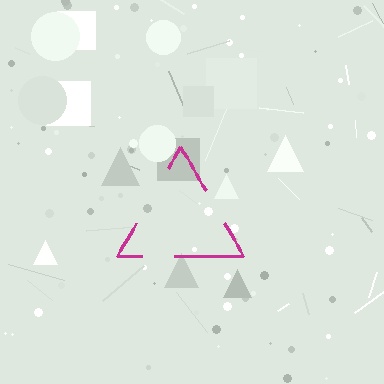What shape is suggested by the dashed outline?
The dashed outline suggests a triangle.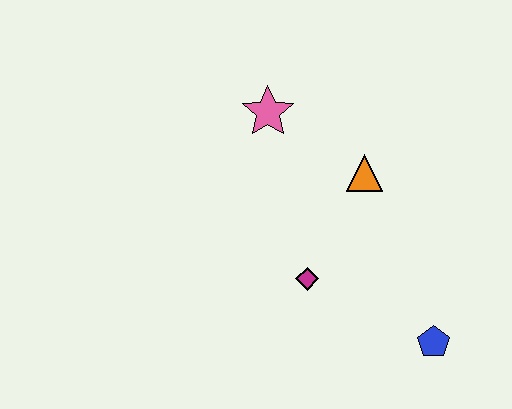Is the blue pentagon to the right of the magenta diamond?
Yes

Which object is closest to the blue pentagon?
The magenta diamond is closest to the blue pentagon.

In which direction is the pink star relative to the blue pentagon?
The pink star is above the blue pentagon.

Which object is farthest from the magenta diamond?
The pink star is farthest from the magenta diamond.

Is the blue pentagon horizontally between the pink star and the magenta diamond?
No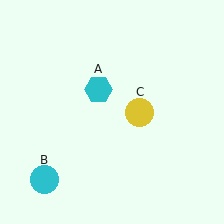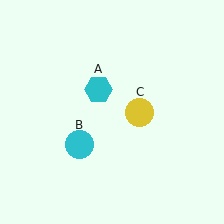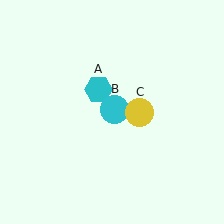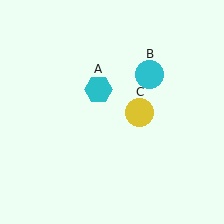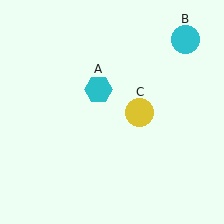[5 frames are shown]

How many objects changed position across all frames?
1 object changed position: cyan circle (object B).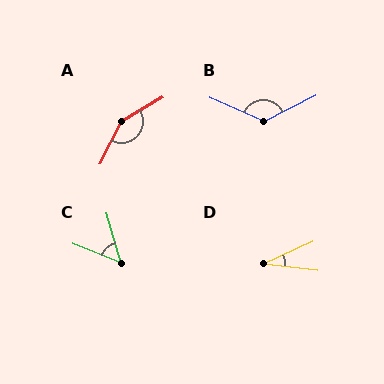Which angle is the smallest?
D, at approximately 31 degrees.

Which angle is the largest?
A, at approximately 148 degrees.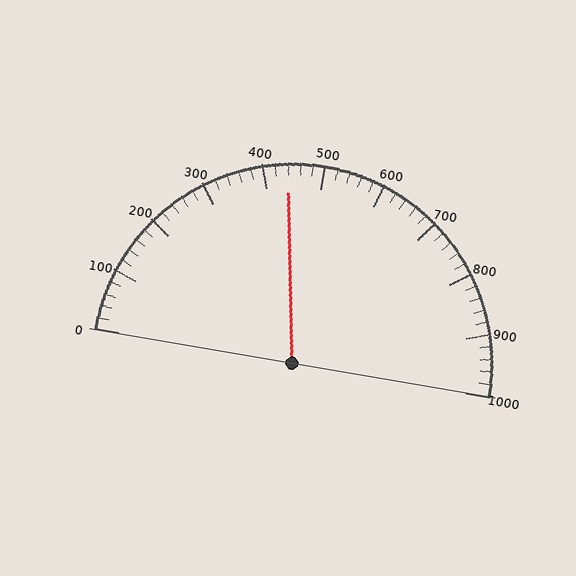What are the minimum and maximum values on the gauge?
The gauge ranges from 0 to 1000.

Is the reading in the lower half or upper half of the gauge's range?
The reading is in the lower half of the range (0 to 1000).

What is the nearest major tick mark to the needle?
The nearest major tick mark is 400.